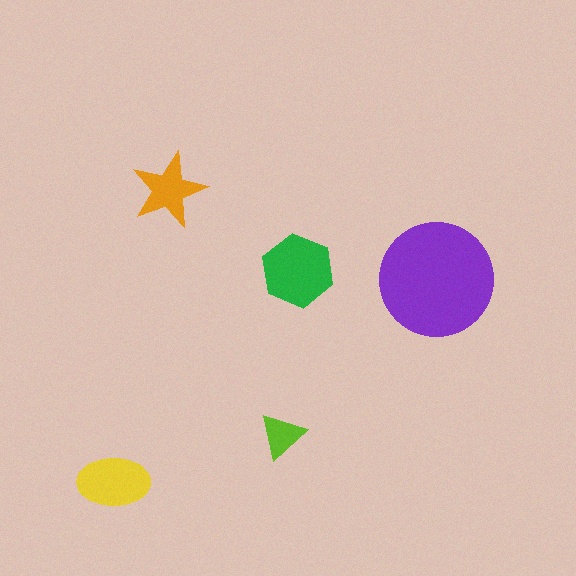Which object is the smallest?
The lime triangle.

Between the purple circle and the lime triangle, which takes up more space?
The purple circle.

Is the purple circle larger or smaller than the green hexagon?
Larger.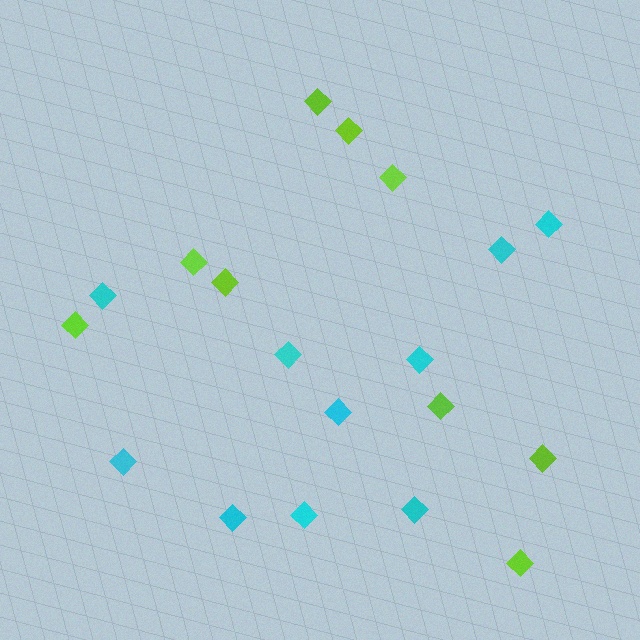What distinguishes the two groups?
There are 2 groups: one group of lime diamonds (9) and one group of cyan diamonds (10).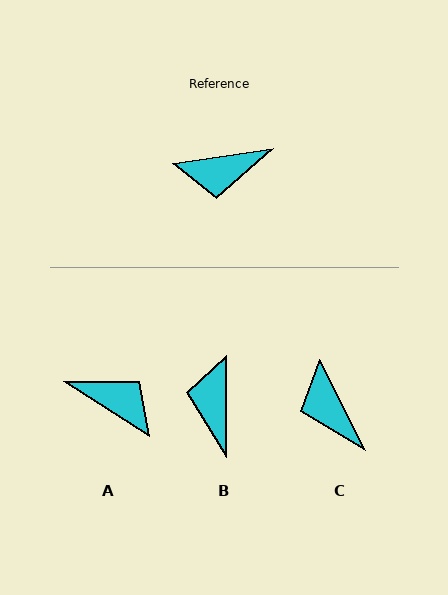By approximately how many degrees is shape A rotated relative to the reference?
Approximately 139 degrees counter-clockwise.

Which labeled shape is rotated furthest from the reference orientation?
A, about 139 degrees away.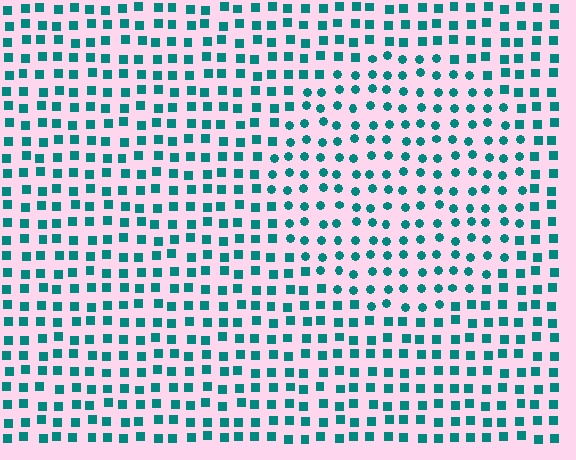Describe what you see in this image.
The image is filled with small teal elements arranged in a uniform grid. A circle-shaped region contains circles, while the surrounding area contains squares. The boundary is defined purely by the change in element shape.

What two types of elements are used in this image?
The image uses circles inside the circle region and squares outside it.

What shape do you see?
I see a circle.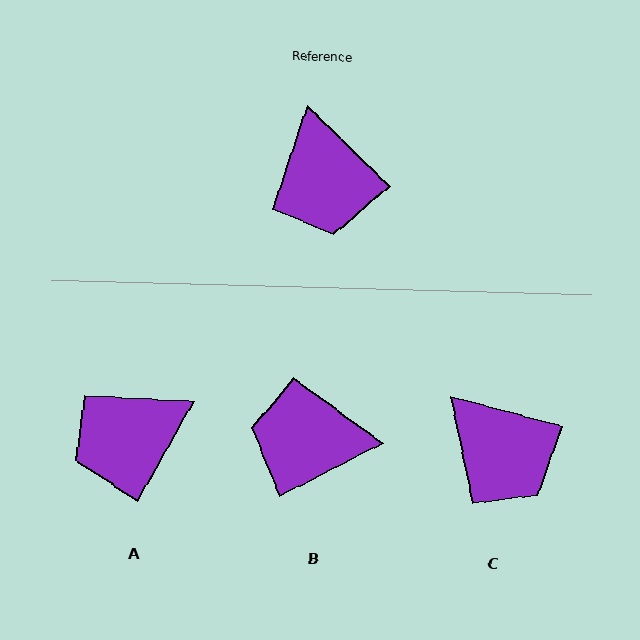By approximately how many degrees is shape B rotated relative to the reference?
Approximately 108 degrees clockwise.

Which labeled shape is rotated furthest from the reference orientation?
B, about 108 degrees away.